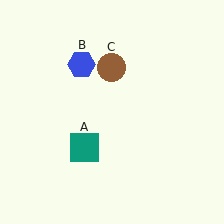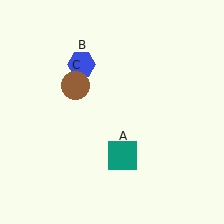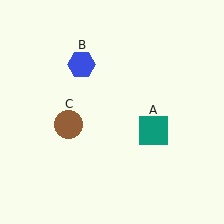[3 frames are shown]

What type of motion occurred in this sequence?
The teal square (object A), brown circle (object C) rotated counterclockwise around the center of the scene.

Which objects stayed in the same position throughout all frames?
Blue hexagon (object B) remained stationary.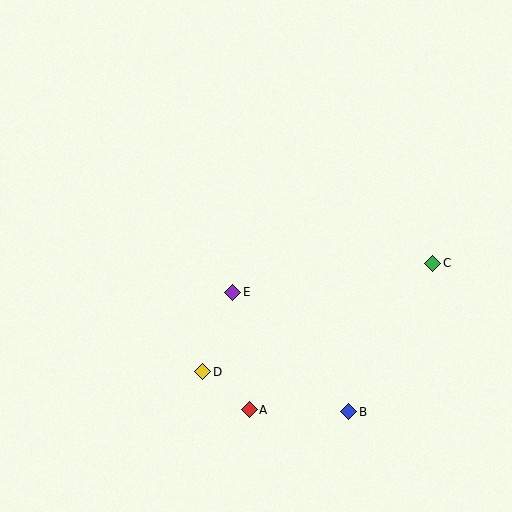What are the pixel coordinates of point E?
Point E is at (233, 293).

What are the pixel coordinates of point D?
Point D is at (203, 372).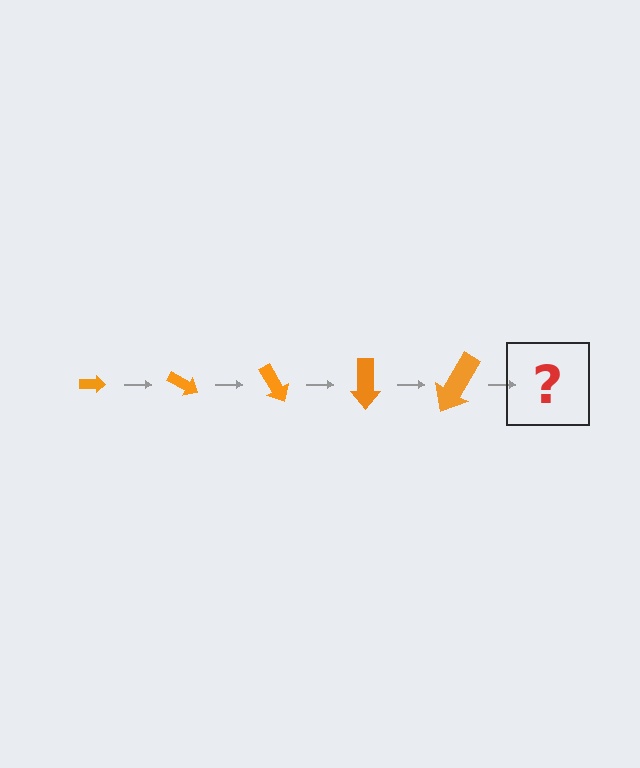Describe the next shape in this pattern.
It should be an arrow, larger than the previous one and rotated 150 degrees from the start.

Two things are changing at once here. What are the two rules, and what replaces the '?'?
The two rules are that the arrow grows larger each step and it rotates 30 degrees each step. The '?' should be an arrow, larger than the previous one and rotated 150 degrees from the start.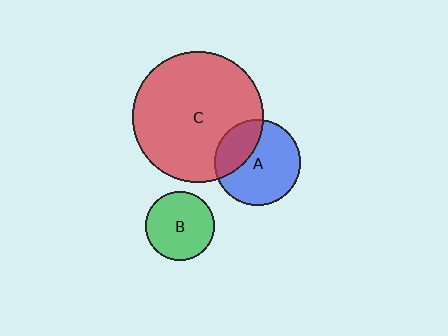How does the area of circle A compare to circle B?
Approximately 1.6 times.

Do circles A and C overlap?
Yes.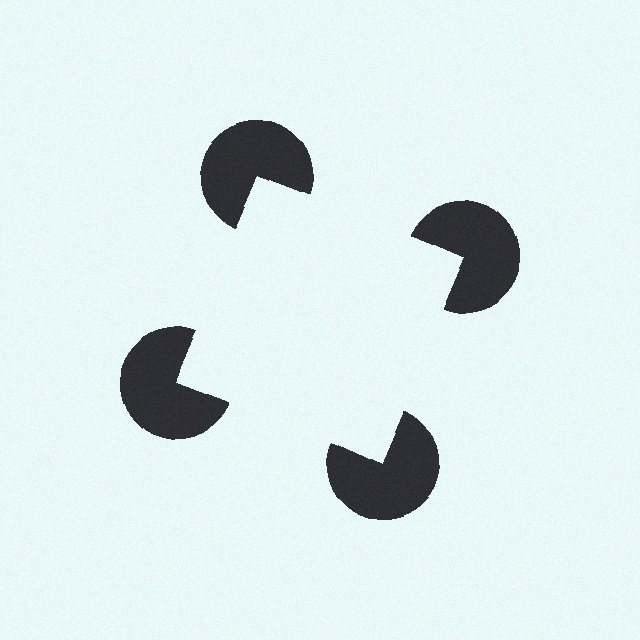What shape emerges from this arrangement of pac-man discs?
An illusory square — its edges are inferred from the aligned wedge cuts in the pac-man discs, not physically drawn.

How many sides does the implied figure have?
4 sides.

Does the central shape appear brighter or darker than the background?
It typically appears slightly brighter than the background, even though no actual brightness change is drawn.